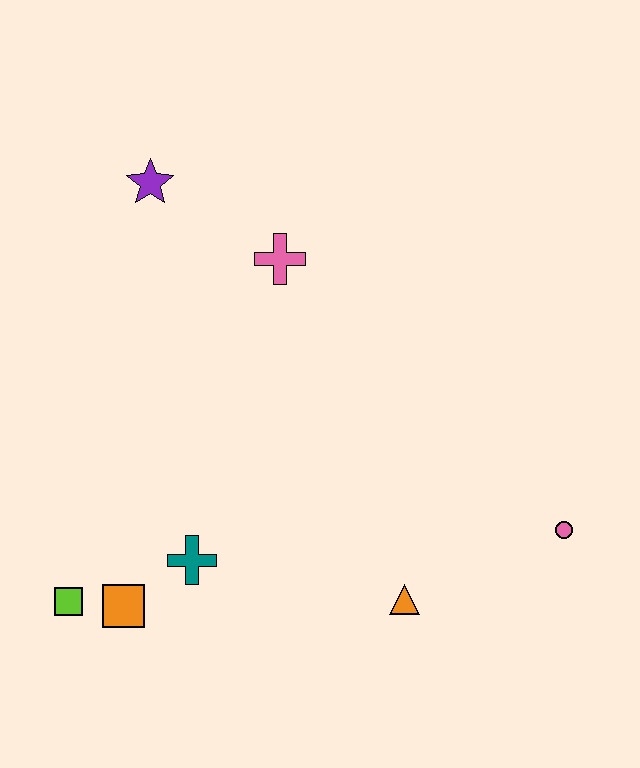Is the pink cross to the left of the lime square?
No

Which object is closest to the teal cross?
The orange square is closest to the teal cross.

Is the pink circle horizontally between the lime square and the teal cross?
No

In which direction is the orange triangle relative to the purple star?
The orange triangle is below the purple star.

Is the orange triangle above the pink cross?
No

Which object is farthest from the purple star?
The pink circle is farthest from the purple star.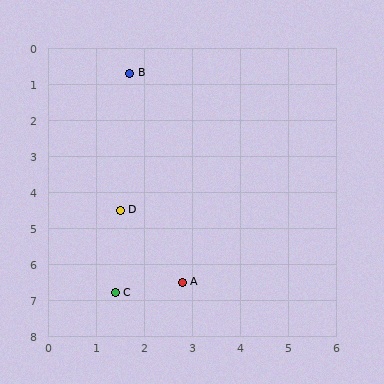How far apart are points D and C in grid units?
Points D and C are about 2.3 grid units apart.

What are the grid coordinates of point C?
Point C is at approximately (1.4, 6.8).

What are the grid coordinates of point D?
Point D is at approximately (1.5, 4.5).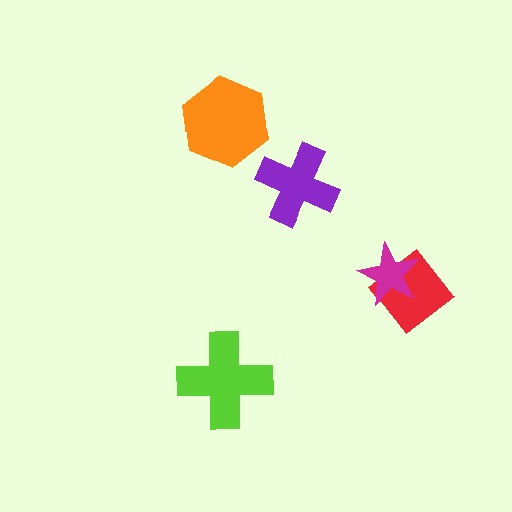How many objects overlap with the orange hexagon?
0 objects overlap with the orange hexagon.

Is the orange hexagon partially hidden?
No, no other shape covers it.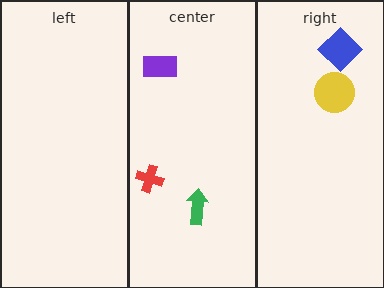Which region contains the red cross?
The center region.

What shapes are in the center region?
The green arrow, the purple rectangle, the red cross.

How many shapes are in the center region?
3.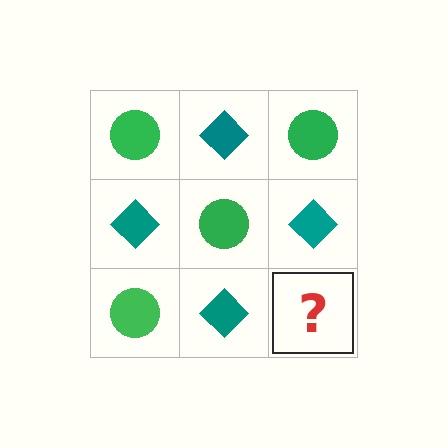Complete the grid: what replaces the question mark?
The question mark should be replaced with a green circle.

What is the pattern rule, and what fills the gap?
The rule is that it alternates green circle and teal diamond in a checkerboard pattern. The gap should be filled with a green circle.